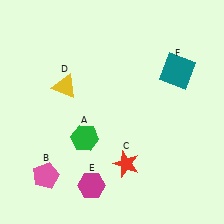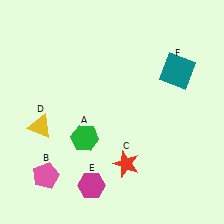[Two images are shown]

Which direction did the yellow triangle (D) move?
The yellow triangle (D) moved down.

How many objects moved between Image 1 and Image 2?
1 object moved between the two images.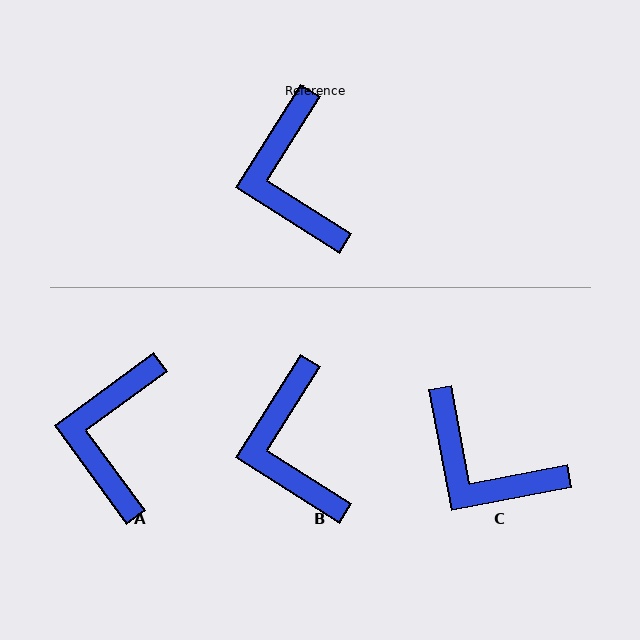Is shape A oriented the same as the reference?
No, it is off by about 22 degrees.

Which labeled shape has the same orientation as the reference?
B.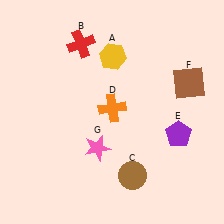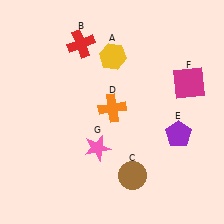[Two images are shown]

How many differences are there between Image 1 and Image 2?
There is 1 difference between the two images.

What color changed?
The square (F) changed from brown in Image 1 to magenta in Image 2.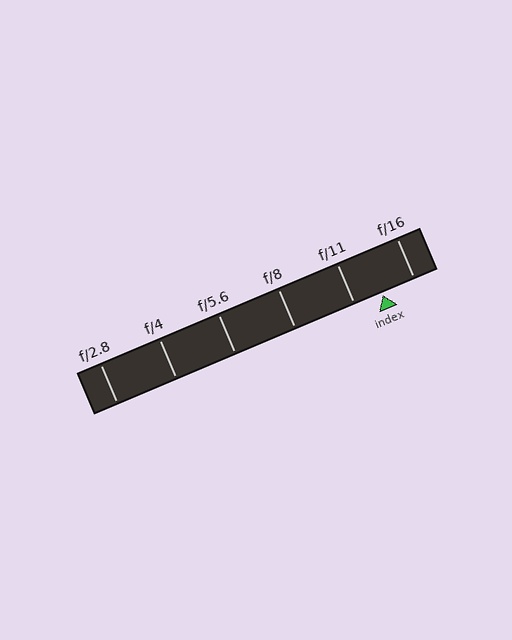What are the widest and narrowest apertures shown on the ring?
The widest aperture shown is f/2.8 and the narrowest is f/16.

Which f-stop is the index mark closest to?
The index mark is closest to f/11.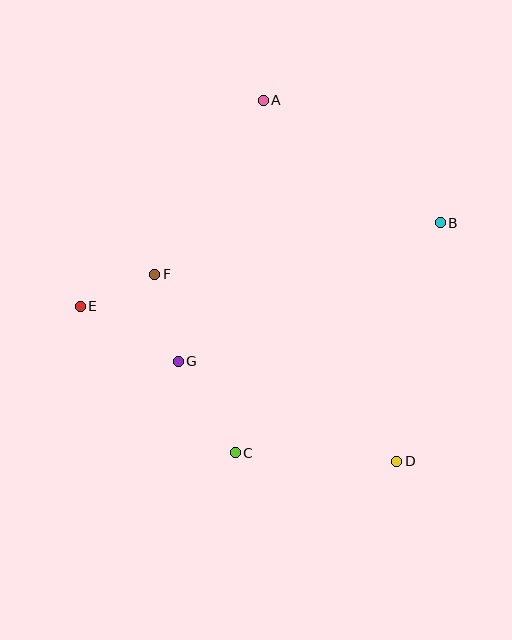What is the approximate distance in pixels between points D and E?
The distance between D and E is approximately 353 pixels.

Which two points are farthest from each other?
Points A and D are farthest from each other.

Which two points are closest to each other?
Points E and F are closest to each other.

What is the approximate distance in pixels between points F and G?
The distance between F and G is approximately 90 pixels.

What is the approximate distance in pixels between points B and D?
The distance between B and D is approximately 243 pixels.